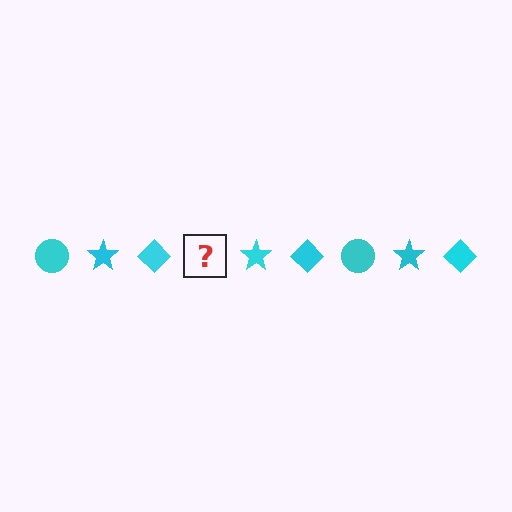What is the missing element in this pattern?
The missing element is a cyan circle.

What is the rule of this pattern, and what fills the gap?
The rule is that the pattern cycles through circle, star, diamond shapes in cyan. The gap should be filled with a cyan circle.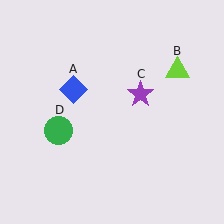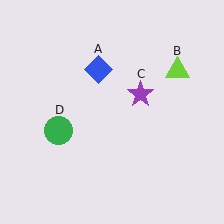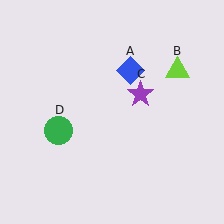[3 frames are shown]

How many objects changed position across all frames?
1 object changed position: blue diamond (object A).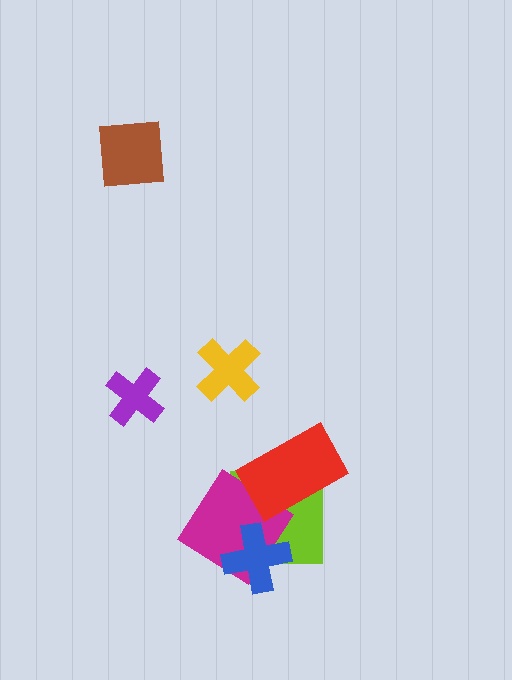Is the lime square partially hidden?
Yes, it is partially covered by another shape.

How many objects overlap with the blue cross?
2 objects overlap with the blue cross.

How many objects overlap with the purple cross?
0 objects overlap with the purple cross.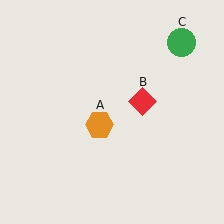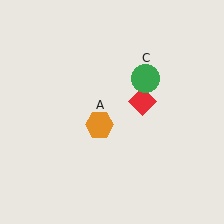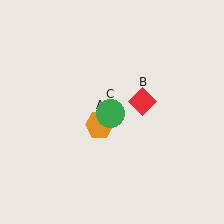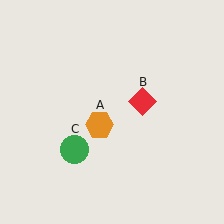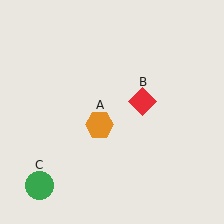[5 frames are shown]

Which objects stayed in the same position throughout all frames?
Orange hexagon (object A) and red diamond (object B) remained stationary.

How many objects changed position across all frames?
1 object changed position: green circle (object C).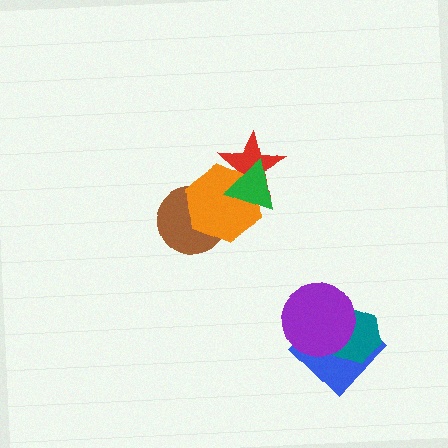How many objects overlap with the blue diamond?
2 objects overlap with the blue diamond.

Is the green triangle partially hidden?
No, no other shape covers it.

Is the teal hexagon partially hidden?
Yes, it is partially covered by another shape.